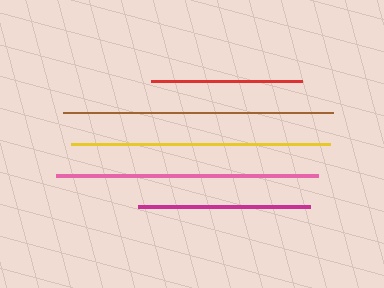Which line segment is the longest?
The brown line is the longest at approximately 270 pixels.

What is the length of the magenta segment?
The magenta segment is approximately 172 pixels long.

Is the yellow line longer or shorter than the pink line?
The pink line is longer than the yellow line.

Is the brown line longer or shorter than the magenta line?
The brown line is longer than the magenta line.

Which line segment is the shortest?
The red line is the shortest at approximately 151 pixels.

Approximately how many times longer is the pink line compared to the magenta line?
The pink line is approximately 1.5 times the length of the magenta line.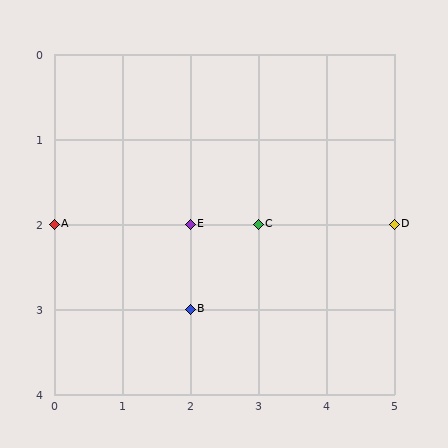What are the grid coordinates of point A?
Point A is at grid coordinates (0, 2).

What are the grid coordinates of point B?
Point B is at grid coordinates (2, 3).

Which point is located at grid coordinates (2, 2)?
Point E is at (2, 2).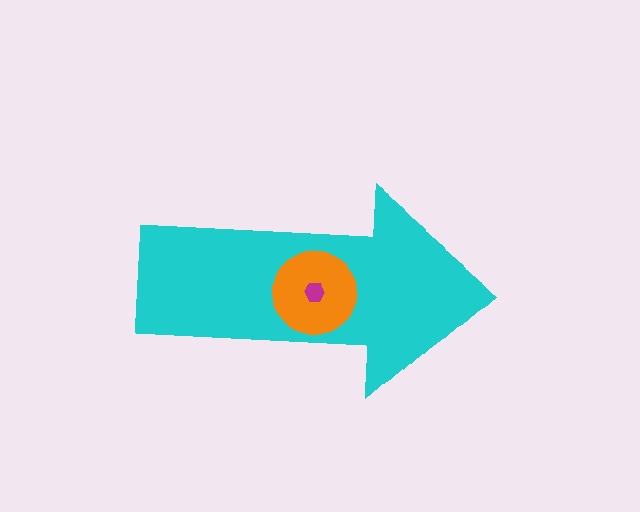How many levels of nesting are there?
3.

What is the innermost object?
The magenta hexagon.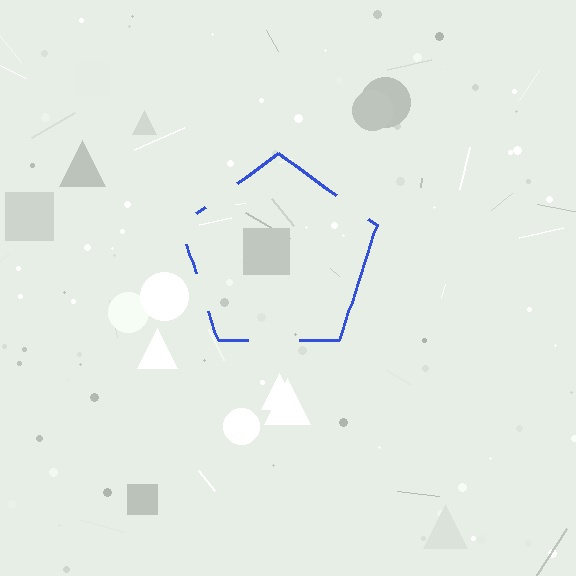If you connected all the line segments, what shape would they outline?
They would outline a pentagon.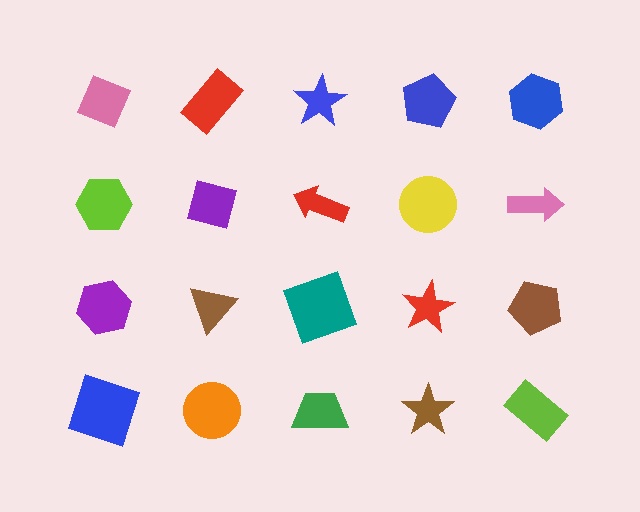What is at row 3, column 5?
A brown pentagon.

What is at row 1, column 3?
A blue star.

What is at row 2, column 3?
A red arrow.